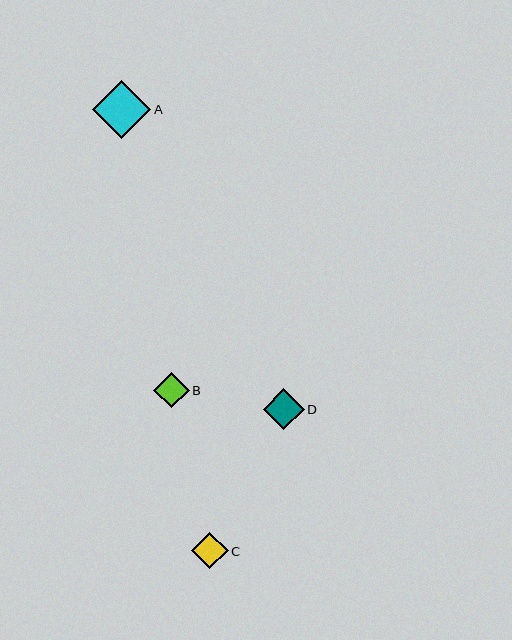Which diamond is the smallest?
Diamond B is the smallest with a size of approximately 35 pixels.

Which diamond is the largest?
Diamond A is the largest with a size of approximately 58 pixels.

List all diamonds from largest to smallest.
From largest to smallest: A, D, C, B.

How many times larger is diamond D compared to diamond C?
Diamond D is approximately 1.1 times the size of diamond C.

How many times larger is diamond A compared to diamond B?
Diamond A is approximately 1.6 times the size of diamond B.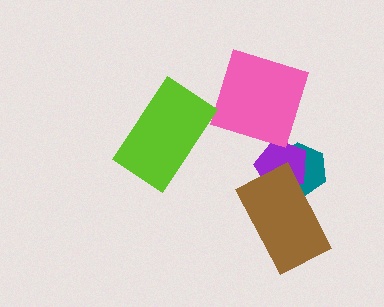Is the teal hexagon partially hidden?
Yes, it is partially covered by another shape.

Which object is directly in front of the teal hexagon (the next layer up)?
The purple pentagon is directly in front of the teal hexagon.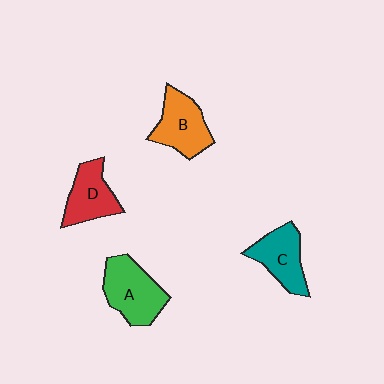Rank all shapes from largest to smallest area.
From largest to smallest: A (green), B (orange), C (teal), D (red).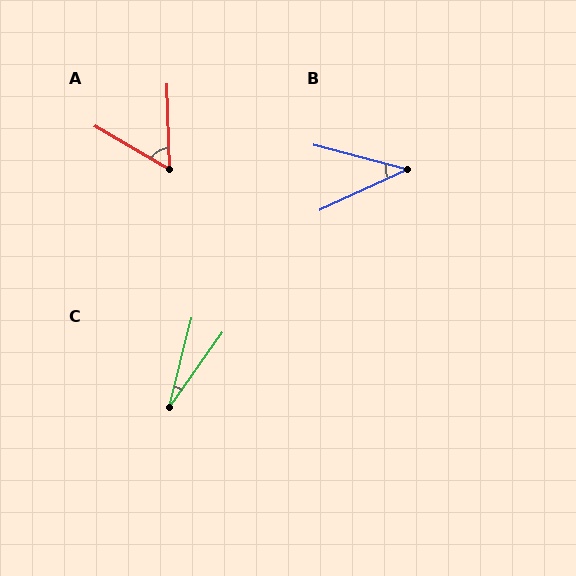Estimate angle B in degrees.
Approximately 40 degrees.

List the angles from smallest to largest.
C (21°), B (40°), A (58°).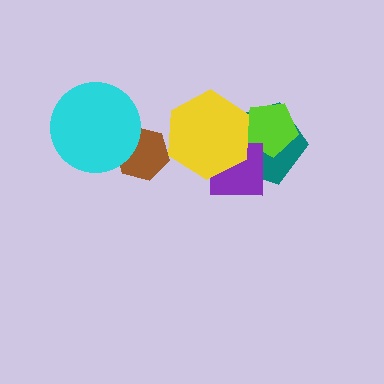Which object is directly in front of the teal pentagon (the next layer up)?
The lime pentagon is directly in front of the teal pentagon.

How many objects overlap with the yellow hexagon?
3 objects overlap with the yellow hexagon.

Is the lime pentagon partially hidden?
Yes, it is partially covered by another shape.